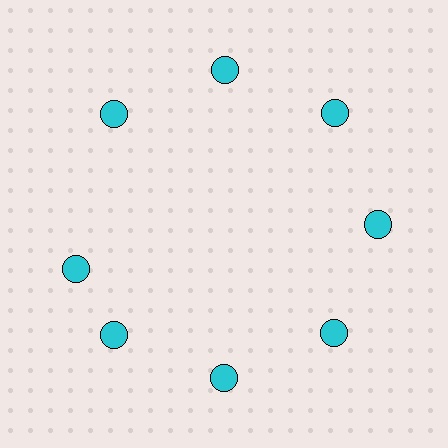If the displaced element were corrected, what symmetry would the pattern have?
It would have 8-fold rotational symmetry — the pattern would map onto itself every 45 degrees.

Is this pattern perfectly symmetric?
No. The 8 cyan circles are arranged in a ring, but one element near the 9 o'clock position is rotated out of alignment along the ring, breaking the 8-fold rotational symmetry.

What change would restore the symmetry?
The symmetry would be restored by rotating it back into even spacing with its neighbors so that all 8 circles sit at equal angles and equal distance from the center.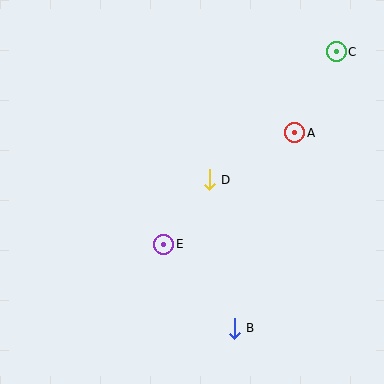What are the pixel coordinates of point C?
Point C is at (336, 52).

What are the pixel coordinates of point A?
Point A is at (295, 133).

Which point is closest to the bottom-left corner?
Point E is closest to the bottom-left corner.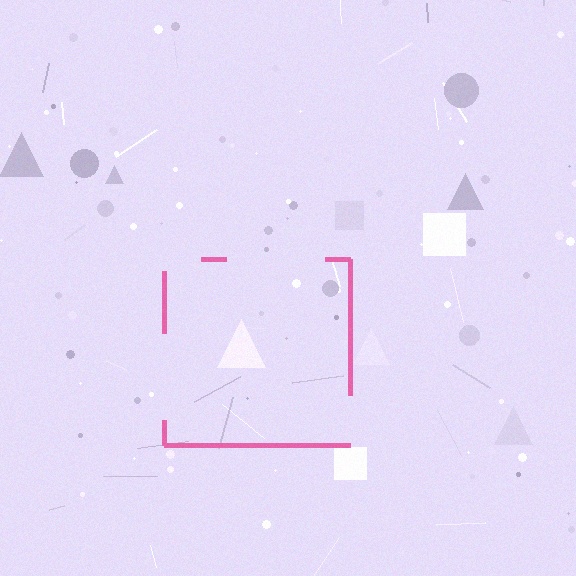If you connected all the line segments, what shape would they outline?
They would outline a square.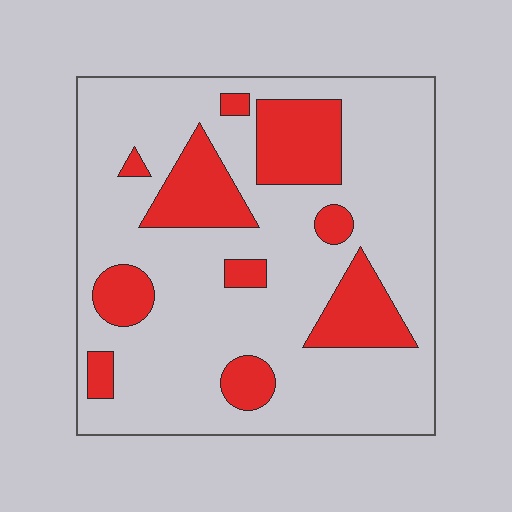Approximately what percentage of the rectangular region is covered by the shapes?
Approximately 25%.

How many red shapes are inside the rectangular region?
10.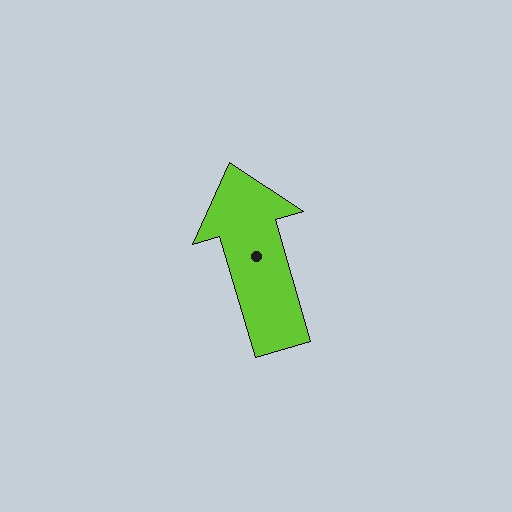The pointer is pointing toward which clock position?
Roughly 11 o'clock.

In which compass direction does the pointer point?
North.